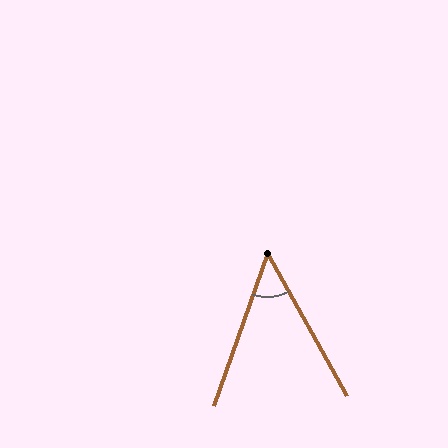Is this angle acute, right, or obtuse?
It is acute.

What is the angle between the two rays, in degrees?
Approximately 49 degrees.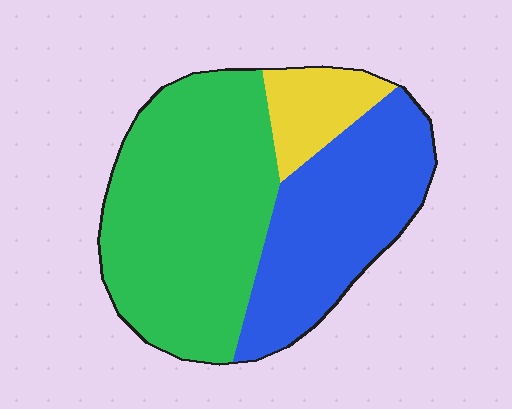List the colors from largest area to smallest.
From largest to smallest: green, blue, yellow.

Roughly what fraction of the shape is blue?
Blue covers about 35% of the shape.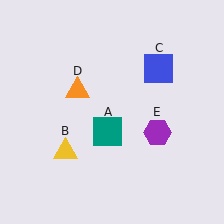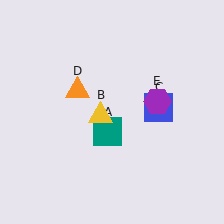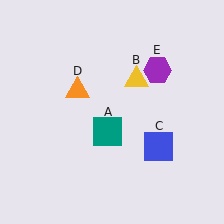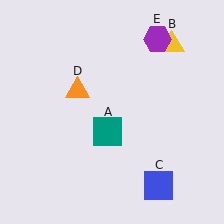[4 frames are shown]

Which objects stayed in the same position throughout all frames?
Teal square (object A) and orange triangle (object D) remained stationary.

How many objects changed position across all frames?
3 objects changed position: yellow triangle (object B), blue square (object C), purple hexagon (object E).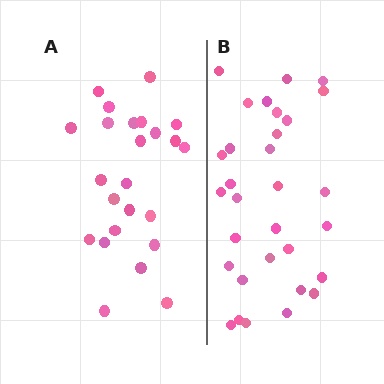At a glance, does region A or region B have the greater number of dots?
Region B (the right region) has more dots.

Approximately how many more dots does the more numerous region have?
Region B has roughly 8 or so more dots than region A.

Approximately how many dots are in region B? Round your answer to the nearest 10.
About 30 dots. (The exact count is 31, which rounds to 30.)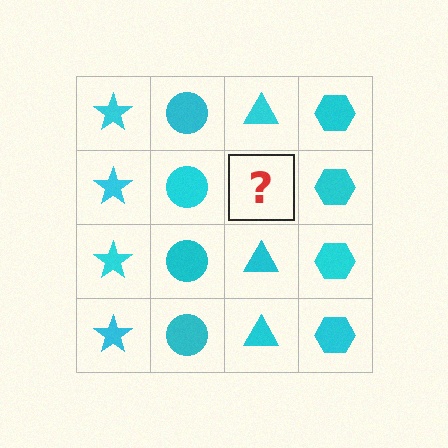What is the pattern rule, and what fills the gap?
The rule is that each column has a consistent shape. The gap should be filled with a cyan triangle.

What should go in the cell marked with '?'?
The missing cell should contain a cyan triangle.